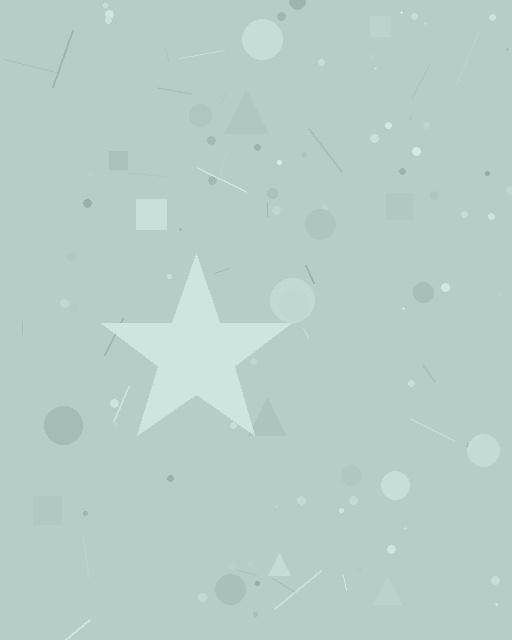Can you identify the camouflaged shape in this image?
The camouflaged shape is a star.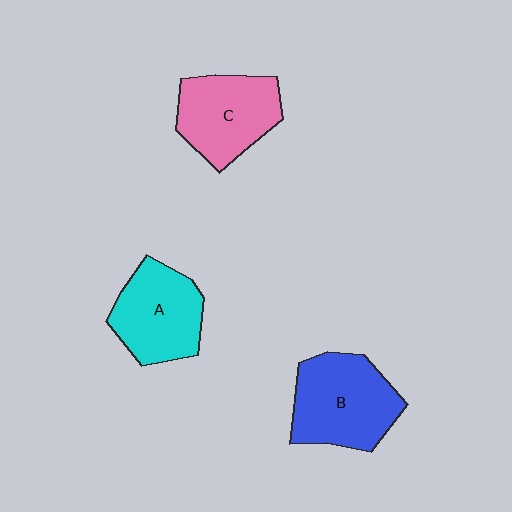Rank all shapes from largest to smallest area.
From largest to smallest: B (blue), C (pink), A (cyan).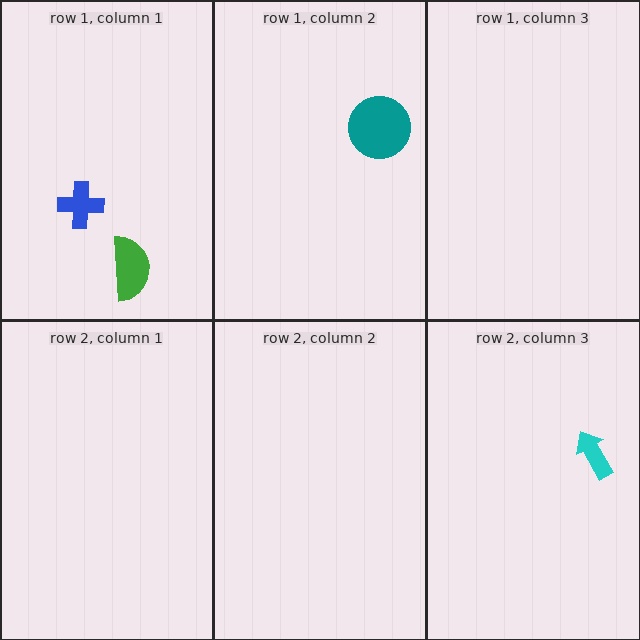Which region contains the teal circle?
The row 1, column 2 region.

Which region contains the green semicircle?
The row 1, column 1 region.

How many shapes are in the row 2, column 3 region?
1.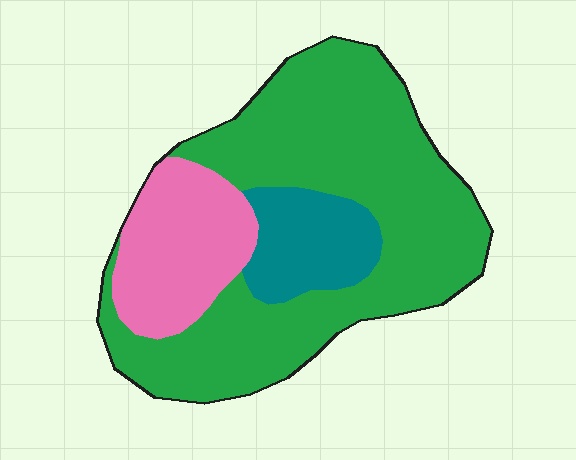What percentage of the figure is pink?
Pink takes up about one fifth (1/5) of the figure.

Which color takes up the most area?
Green, at roughly 65%.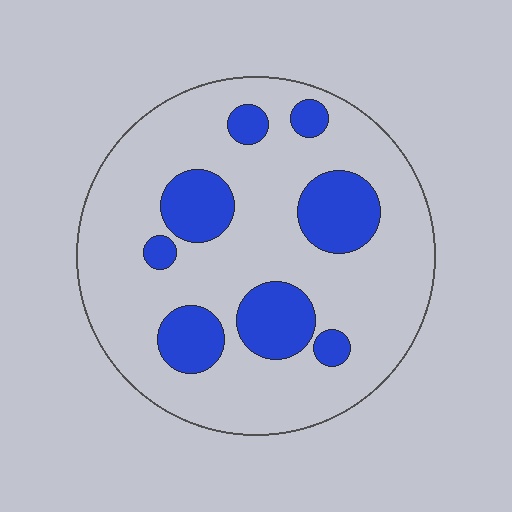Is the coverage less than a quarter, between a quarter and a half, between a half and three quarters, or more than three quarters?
Less than a quarter.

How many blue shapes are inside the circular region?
8.